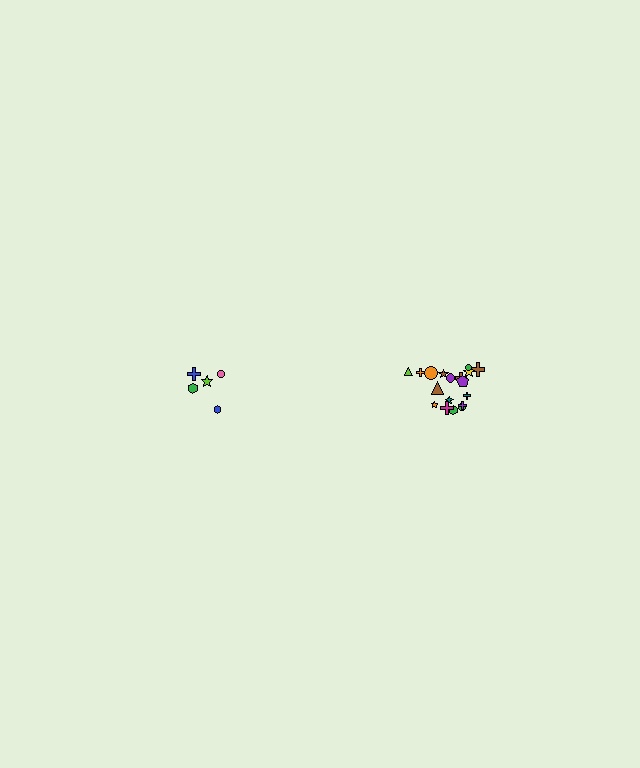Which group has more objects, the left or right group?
The right group.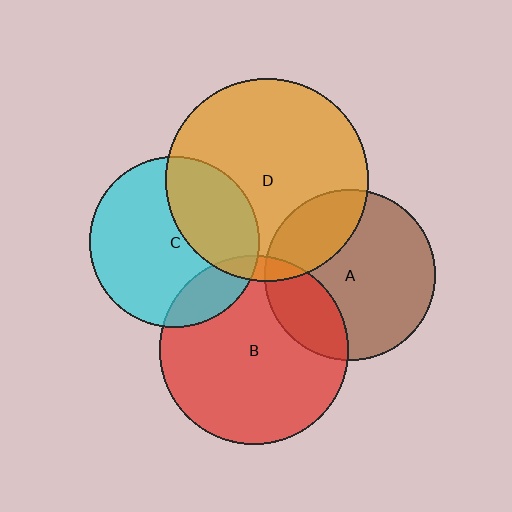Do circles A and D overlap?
Yes.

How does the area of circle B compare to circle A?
Approximately 1.2 times.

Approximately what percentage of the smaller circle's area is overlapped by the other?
Approximately 25%.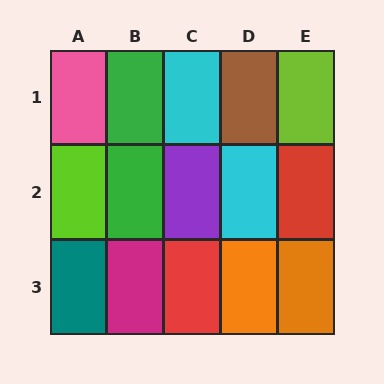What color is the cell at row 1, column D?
Brown.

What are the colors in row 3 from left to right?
Teal, magenta, red, orange, orange.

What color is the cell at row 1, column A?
Pink.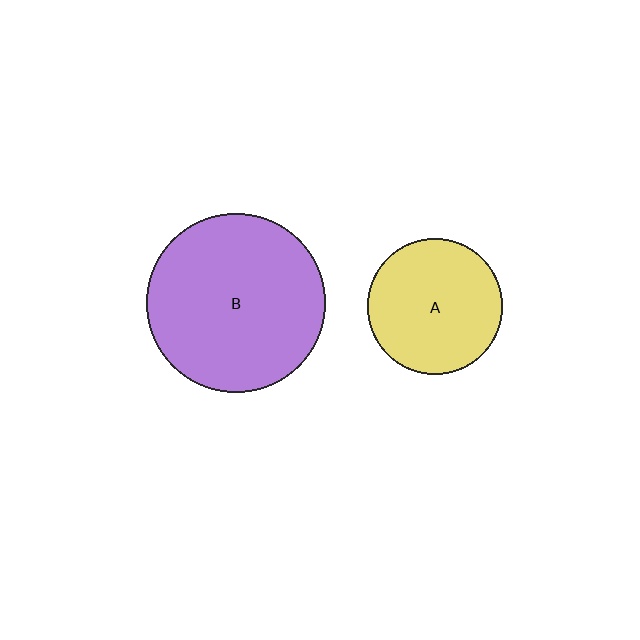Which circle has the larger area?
Circle B (purple).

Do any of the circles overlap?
No, none of the circles overlap.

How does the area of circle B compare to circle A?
Approximately 1.7 times.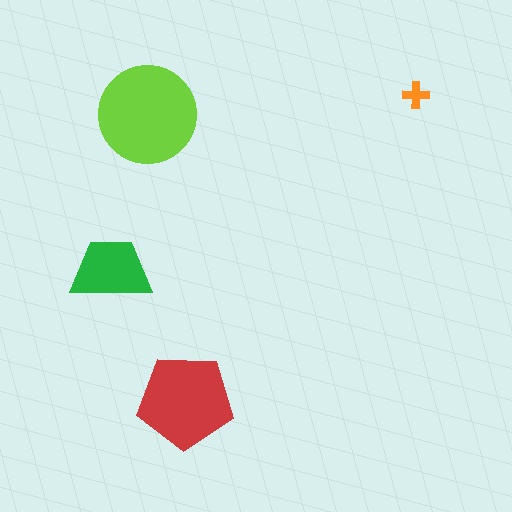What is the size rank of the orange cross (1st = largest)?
4th.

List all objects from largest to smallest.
The lime circle, the red pentagon, the green trapezoid, the orange cross.